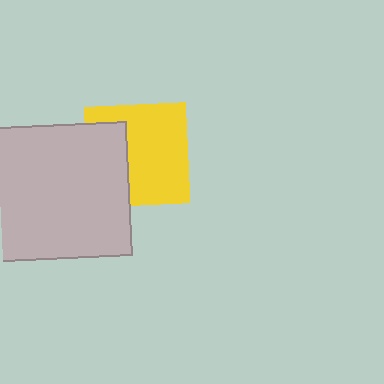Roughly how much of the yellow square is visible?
Most of it is visible (roughly 65%).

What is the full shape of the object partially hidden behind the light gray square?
The partially hidden object is a yellow square.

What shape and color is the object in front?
The object in front is a light gray square.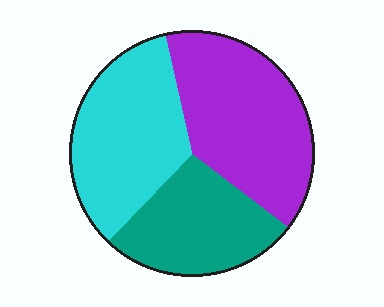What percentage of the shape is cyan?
Cyan covers roughly 35% of the shape.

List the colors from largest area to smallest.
From largest to smallest: purple, cyan, teal.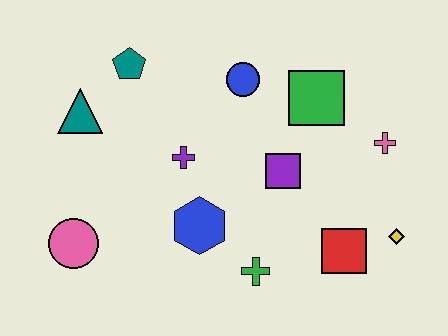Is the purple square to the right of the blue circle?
Yes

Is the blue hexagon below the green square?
Yes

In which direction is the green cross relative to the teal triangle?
The green cross is to the right of the teal triangle.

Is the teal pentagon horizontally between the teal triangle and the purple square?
Yes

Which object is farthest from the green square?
The pink circle is farthest from the green square.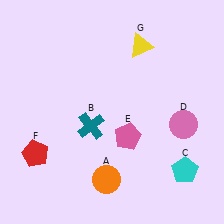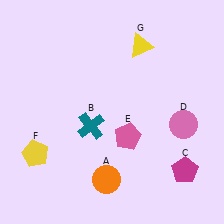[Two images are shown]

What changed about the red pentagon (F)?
In Image 1, F is red. In Image 2, it changed to yellow.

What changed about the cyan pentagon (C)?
In Image 1, C is cyan. In Image 2, it changed to magenta.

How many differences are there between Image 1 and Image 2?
There are 2 differences between the two images.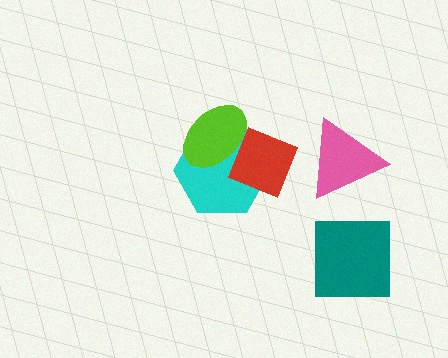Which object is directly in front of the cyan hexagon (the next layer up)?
The lime ellipse is directly in front of the cyan hexagon.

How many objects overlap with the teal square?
0 objects overlap with the teal square.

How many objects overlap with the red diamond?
2 objects overlap with the red diamond.